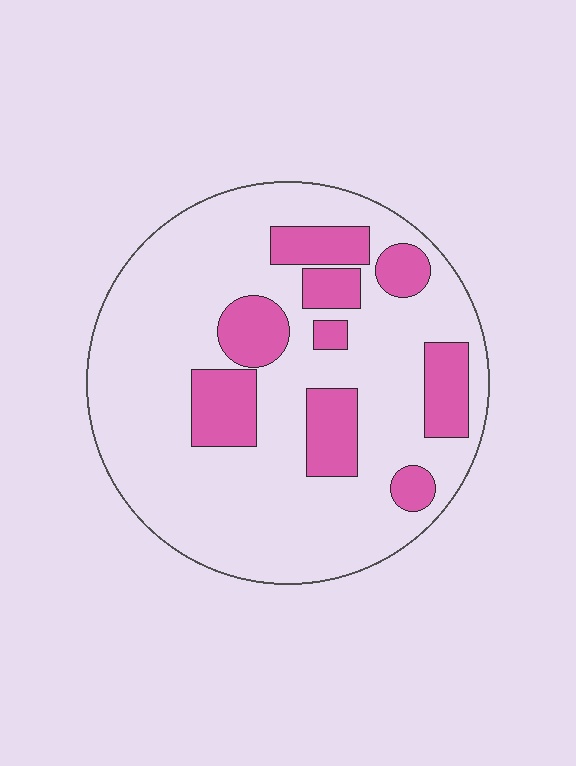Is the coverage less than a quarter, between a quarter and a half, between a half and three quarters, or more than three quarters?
Less than a quarter.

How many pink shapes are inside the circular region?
9.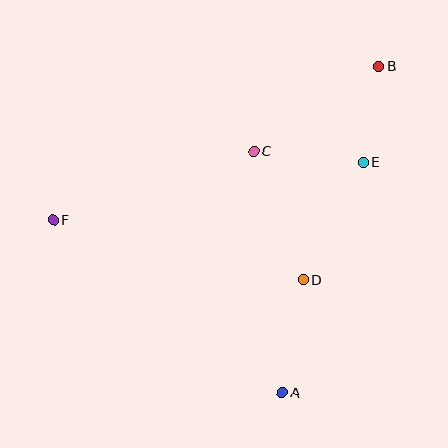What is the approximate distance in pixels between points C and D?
The distance between C and D is approximately 138 pixels.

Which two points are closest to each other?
Points B and E are closest to each other.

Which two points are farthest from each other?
Points B and F are farthest from each other.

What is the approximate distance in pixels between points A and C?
The distance between A and C is approximately 243 pixels.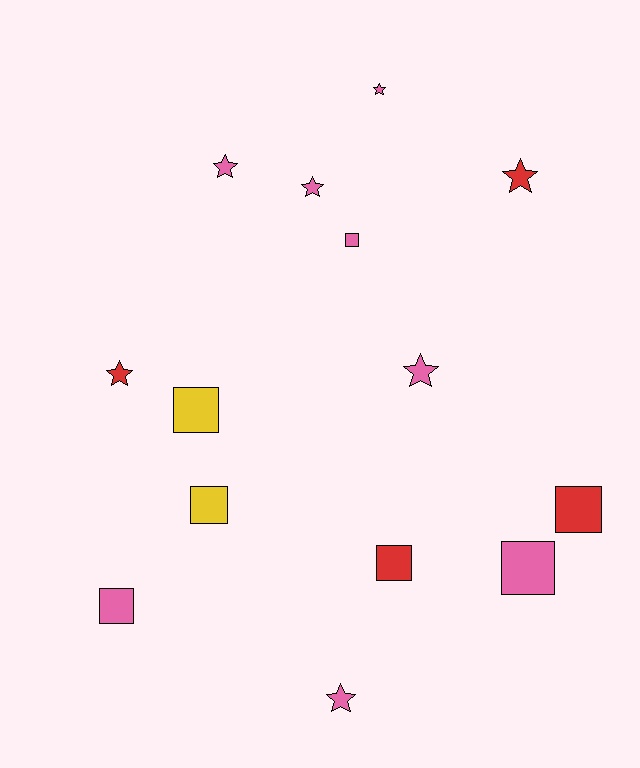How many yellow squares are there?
There are 2 yellow squares.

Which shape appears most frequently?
Star, with 7 objects.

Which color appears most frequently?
Pink, with 8 objects.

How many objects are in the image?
There are 14 objects.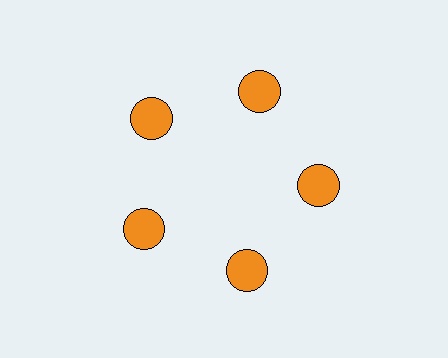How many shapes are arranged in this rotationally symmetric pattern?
There are 5 shapes, arranged in 5 groups of 1.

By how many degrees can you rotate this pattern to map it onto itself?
The pattern maps onto itself every 72 degrees of rotation.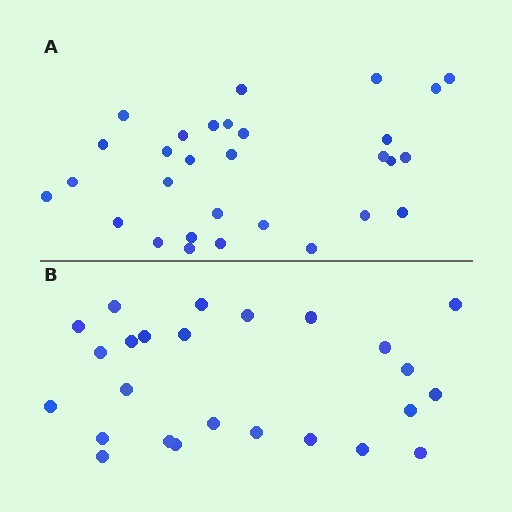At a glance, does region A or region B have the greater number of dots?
Region A (the top region) has more dots.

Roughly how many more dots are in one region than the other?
Region A has about 5 more dots than region B.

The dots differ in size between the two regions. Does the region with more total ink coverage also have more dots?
No. Region B has more total ink coverage because its dots are larger, but region A actually contains more individual dots. Total area can be misleading — the number of items is what matters here.